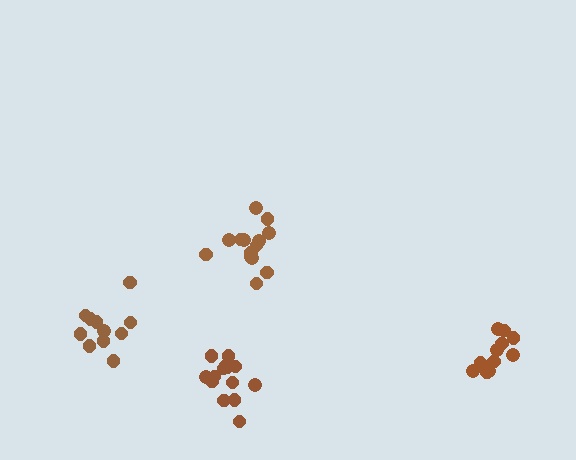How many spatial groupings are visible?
There are 4 spatial groupings.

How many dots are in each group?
Group 1: 14 dots, Group 2: 11 dots, Group 3: 14 dots, Group 4: 11 dots (50 total).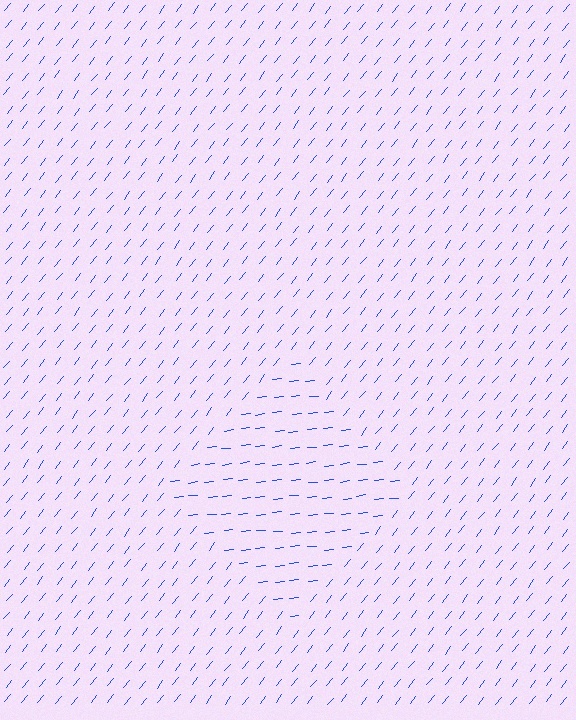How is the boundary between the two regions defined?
The boundary is defined purely by a change in line orientation (approximately 45 degrees difference). All lines are the same color and thickness.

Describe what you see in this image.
The image is filled with small blue line segments. A diamond region in the image has lines oriented differently from the surrounding lines, creating a visible texture boundary.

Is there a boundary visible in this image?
Yes, there is a texture boundary formed by a change in line orientation.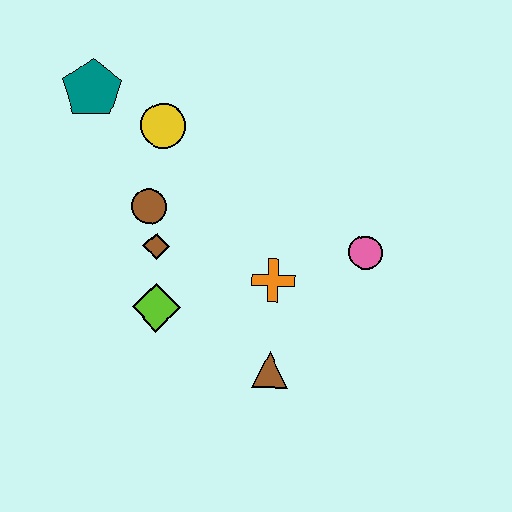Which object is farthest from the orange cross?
The teal pentagon is farthest from the orange cross.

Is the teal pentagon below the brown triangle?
No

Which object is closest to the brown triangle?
The orange cross is closest to the brown triangle.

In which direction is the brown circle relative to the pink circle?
The brown circle is to the left of the pink circle.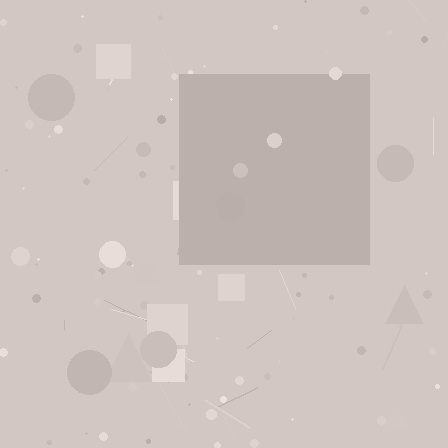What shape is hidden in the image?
A square is hidden in the image.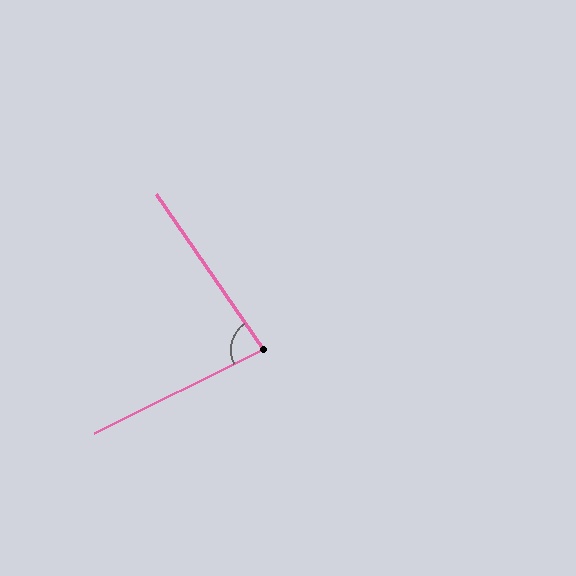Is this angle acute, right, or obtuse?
It is acute.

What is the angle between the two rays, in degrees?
Approximately 82 degrees.